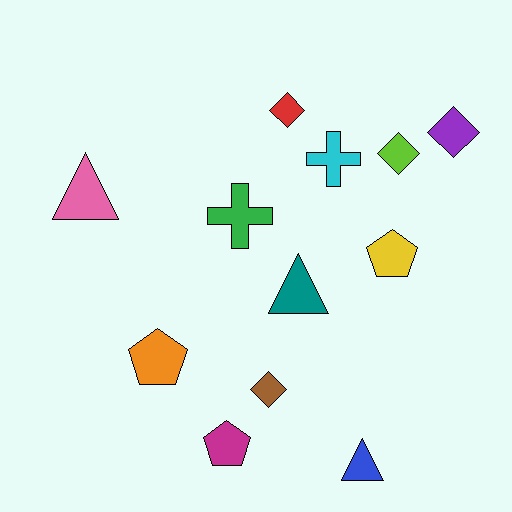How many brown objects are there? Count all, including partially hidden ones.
There is 1 brown object.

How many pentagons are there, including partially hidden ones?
There are 3 pentagons.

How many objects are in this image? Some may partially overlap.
There are 12 objects.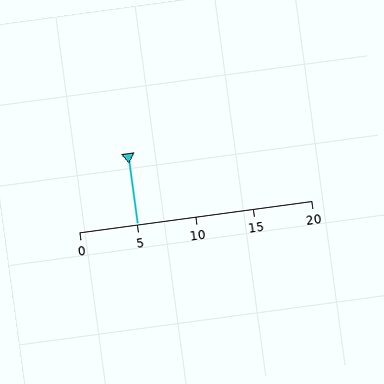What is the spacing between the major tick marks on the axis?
The major ticks are spaced 5 apart.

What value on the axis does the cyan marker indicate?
The marker indicates approximately 5.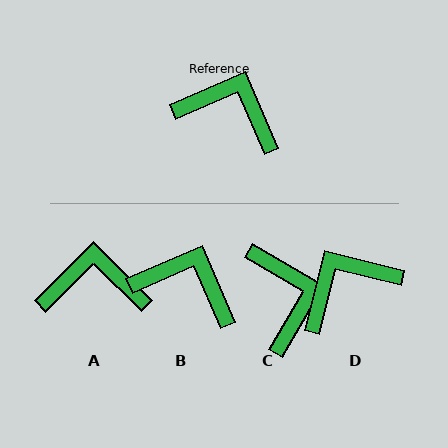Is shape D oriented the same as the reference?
No, it is off by about 53 degrees.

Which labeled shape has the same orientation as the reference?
B.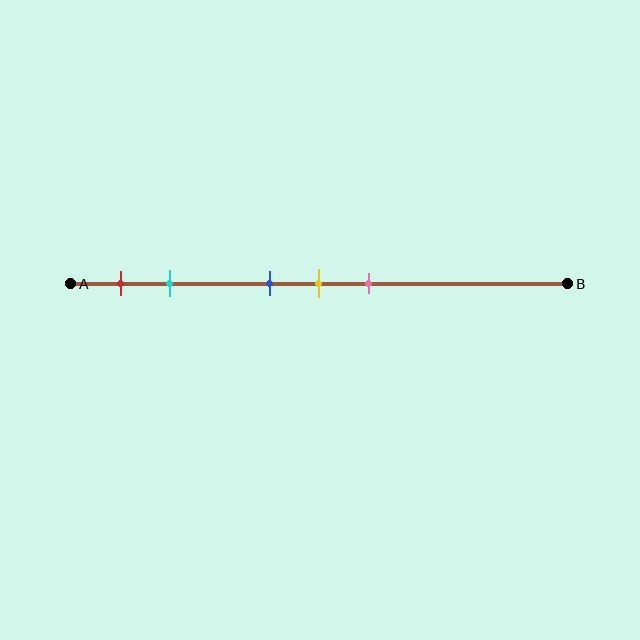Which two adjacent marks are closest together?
The blue and yellow marks are the closest adjacent pair.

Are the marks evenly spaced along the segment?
No, the marks are not evenly spaced.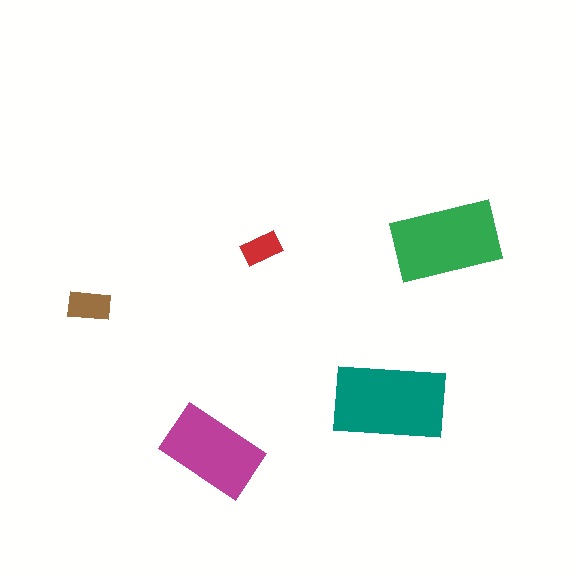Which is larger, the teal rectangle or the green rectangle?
The teal one.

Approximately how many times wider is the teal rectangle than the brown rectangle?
About 2.5 times wider.